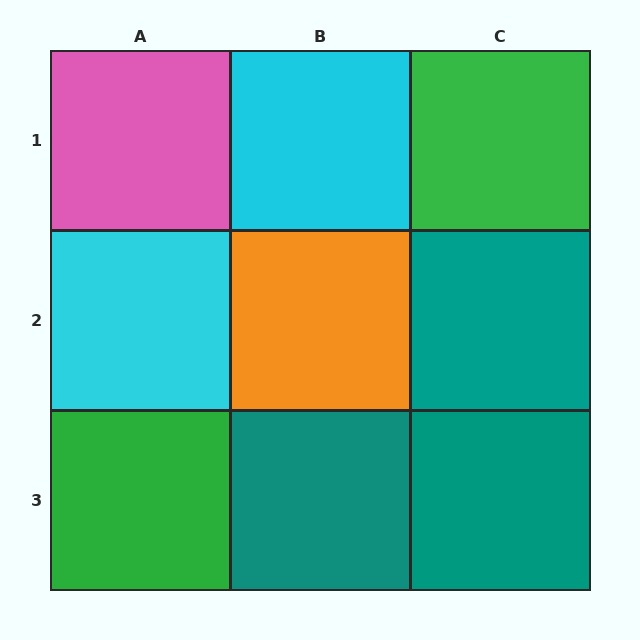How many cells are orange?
1 cell is orange.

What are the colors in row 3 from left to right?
Green, teal, teal.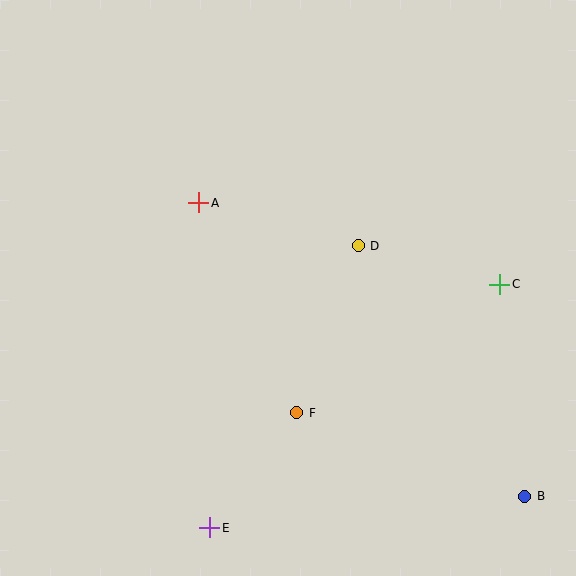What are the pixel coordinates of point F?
Point F is at (297, 413).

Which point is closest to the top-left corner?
Point A is closest to the top-left corner.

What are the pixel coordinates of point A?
Point A is at (199, 203).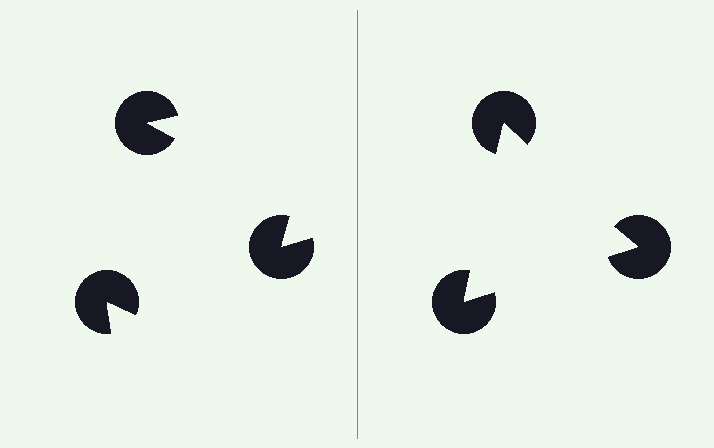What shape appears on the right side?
An illusory triangle.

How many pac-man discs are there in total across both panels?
6 — 3 on each side.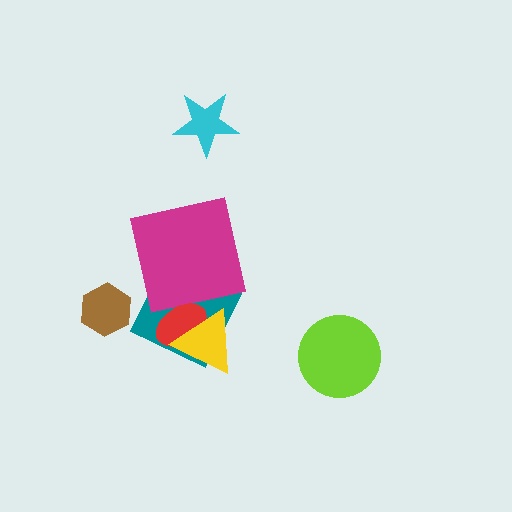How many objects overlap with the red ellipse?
2 objects overlap with the red ellipse.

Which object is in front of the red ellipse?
The yellow triangle is in front of the red ellipse.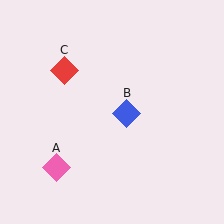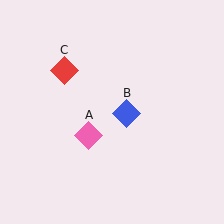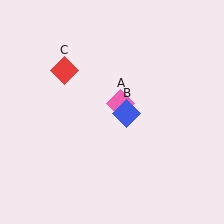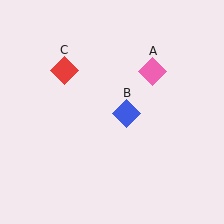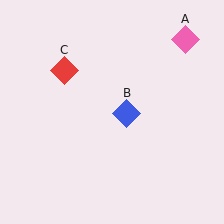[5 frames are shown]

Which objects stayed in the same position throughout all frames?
Blue diamond (object B) and red diamond (object C) remained stationary.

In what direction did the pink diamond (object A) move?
The pink diamond (object A) moved up and to the right.